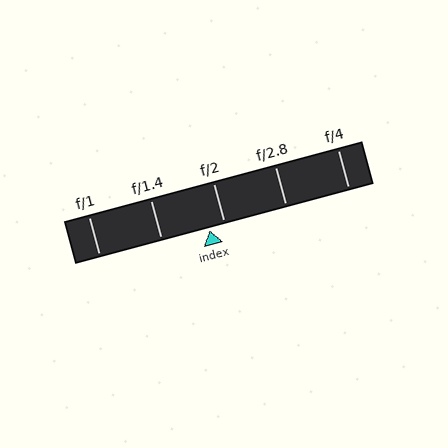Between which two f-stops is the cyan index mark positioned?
The index mark is between f/1.4 and f/2.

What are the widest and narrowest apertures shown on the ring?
The widest aperture shown is f/1 and the narrowest is f/4.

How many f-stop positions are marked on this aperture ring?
There are 5 f-stop positions marked.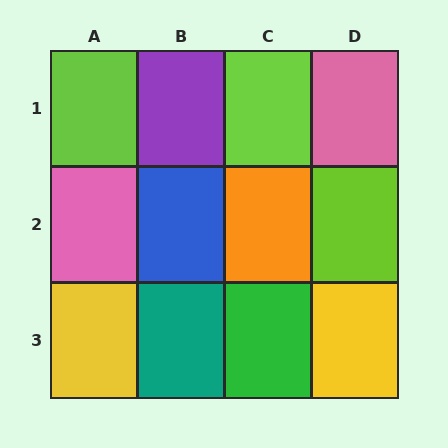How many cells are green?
1 cell is green.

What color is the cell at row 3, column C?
Green.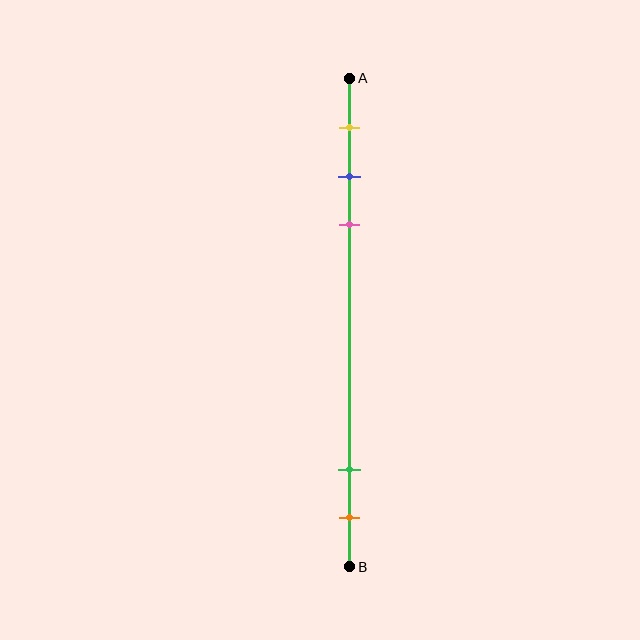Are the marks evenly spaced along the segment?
No, the marks are not evenly spaced.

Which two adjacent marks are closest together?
The blue and pink marks are the closest adjacent pair.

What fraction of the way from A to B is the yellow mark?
The yellow mark is approximately 10% (0.1) of the way from A to B.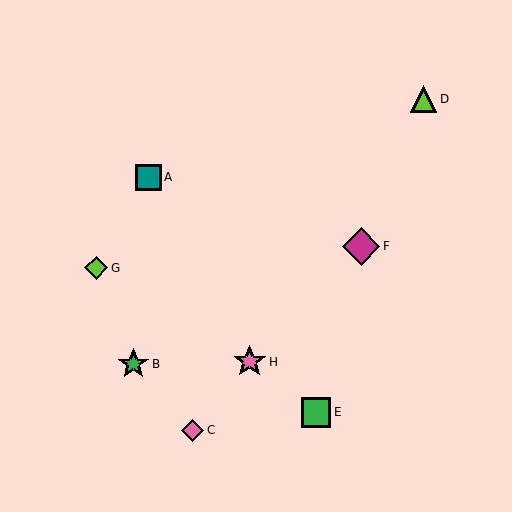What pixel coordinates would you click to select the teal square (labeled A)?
Click at (148, 177) to select the teal square A.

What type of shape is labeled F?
Shape F is a magenta diamond.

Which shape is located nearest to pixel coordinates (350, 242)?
The magenta diamond (labeled F) at (361, 246) is nearest to that location.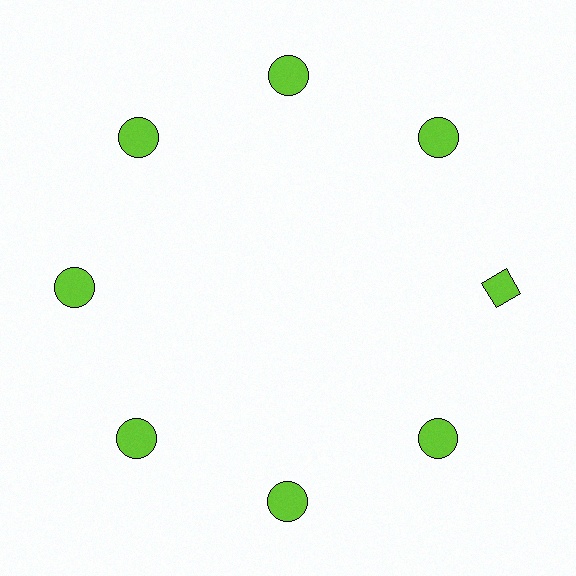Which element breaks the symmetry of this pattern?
The lime diamond at roughly the 3 o'clock position breaks the symmetry. All other shapes are lime circles.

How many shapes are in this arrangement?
There are 8 shapes arranged in a ring pattern.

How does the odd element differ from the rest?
It has a different shape: diamond instead of circle.